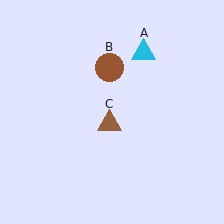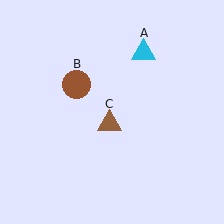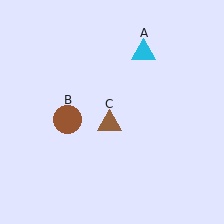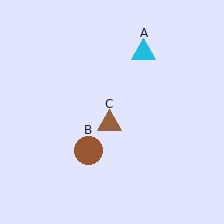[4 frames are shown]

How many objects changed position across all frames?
1 object changed position: brown circle (object B).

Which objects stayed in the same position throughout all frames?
Cyan triangle (object A) and brown triangle (object C) remained stationary.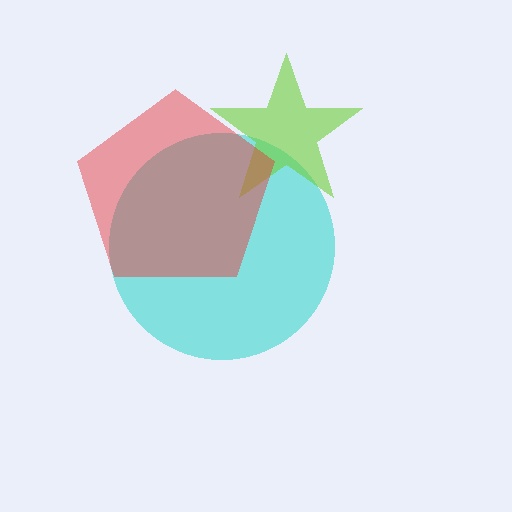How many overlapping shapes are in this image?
There are 3 overlapping shapes in the image.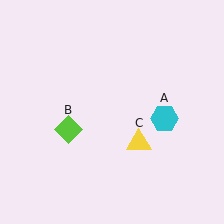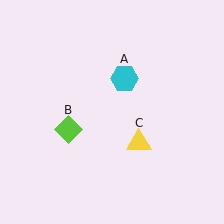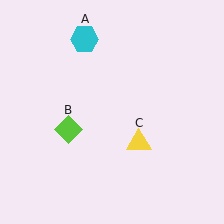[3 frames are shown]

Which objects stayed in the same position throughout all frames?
Lime diamond (object B) and yellow triangle (object C) remained stationary.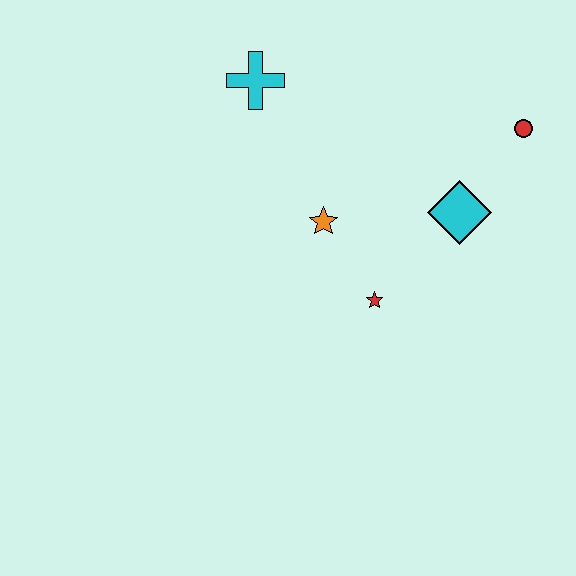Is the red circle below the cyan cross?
Yes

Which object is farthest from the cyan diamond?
The cyan cross is farthest from the cyan diamond.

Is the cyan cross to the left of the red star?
Yes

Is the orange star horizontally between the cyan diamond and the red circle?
No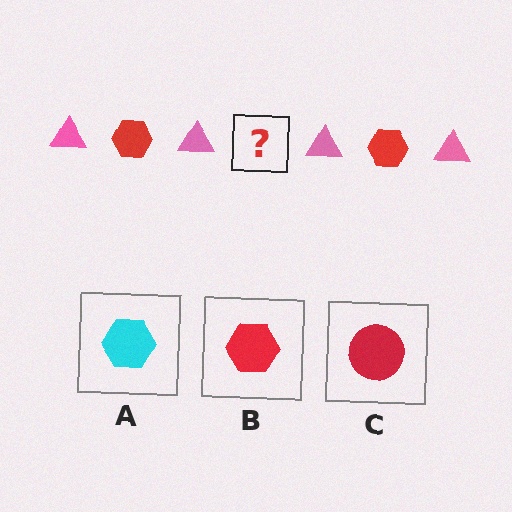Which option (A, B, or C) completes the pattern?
B.